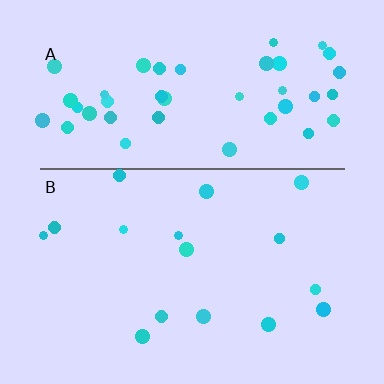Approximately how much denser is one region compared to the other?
Approximately 2.9× — region A over region B.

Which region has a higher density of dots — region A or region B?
A (the top).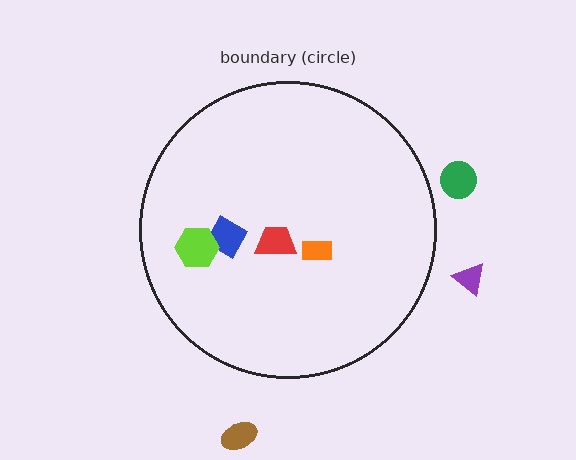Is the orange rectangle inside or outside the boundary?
Inside.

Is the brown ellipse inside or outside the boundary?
Outside.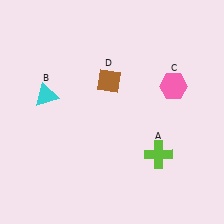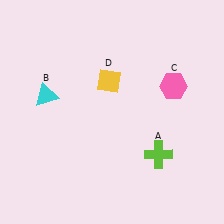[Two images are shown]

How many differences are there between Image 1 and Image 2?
There is 1 difference between the two images.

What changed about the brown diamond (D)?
In Image 1, D is brown. In Image 2, it changed to yellow.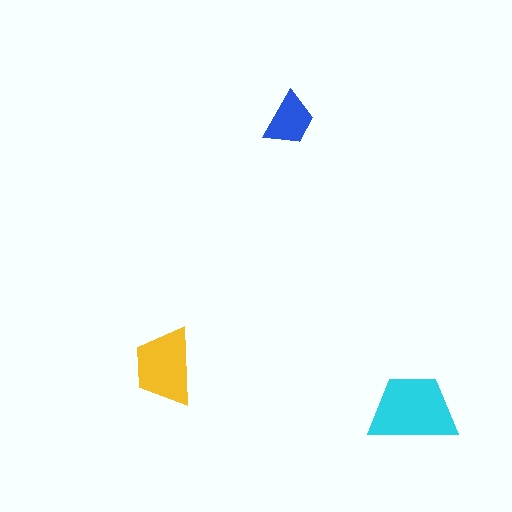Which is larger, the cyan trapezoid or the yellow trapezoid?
The cyan one.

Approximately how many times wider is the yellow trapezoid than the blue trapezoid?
About 1.5 times wider.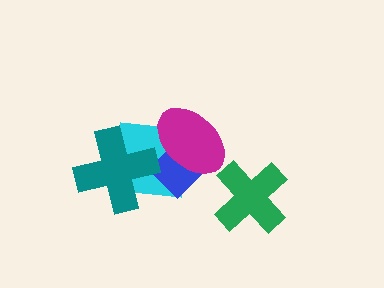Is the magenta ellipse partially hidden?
No, no other shape covers it.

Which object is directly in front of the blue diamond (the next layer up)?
The teal cross is directly in front of the blue diamond.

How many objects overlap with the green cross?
0 objects overlap with the green cross.